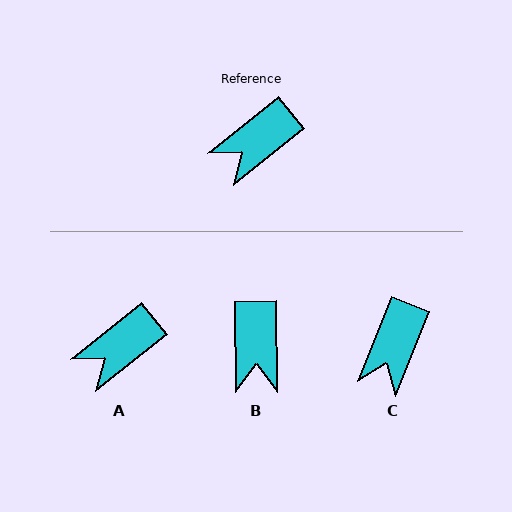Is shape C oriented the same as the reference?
No, it is off by about 30 degrees.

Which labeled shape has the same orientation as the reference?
A.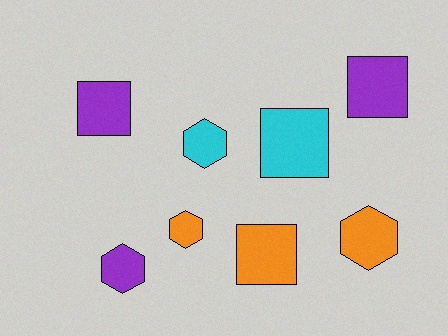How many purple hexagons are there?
There is 1 purple hexagon.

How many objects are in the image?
There are 8 objects.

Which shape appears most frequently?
Square, with 4 objects.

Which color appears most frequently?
Orange, with 3 objects.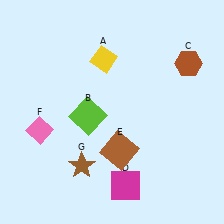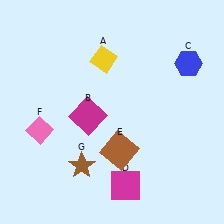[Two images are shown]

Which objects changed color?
B changed from lime to magenta. C changed from brown to blue.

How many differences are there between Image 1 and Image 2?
There are 2 differences between the two images.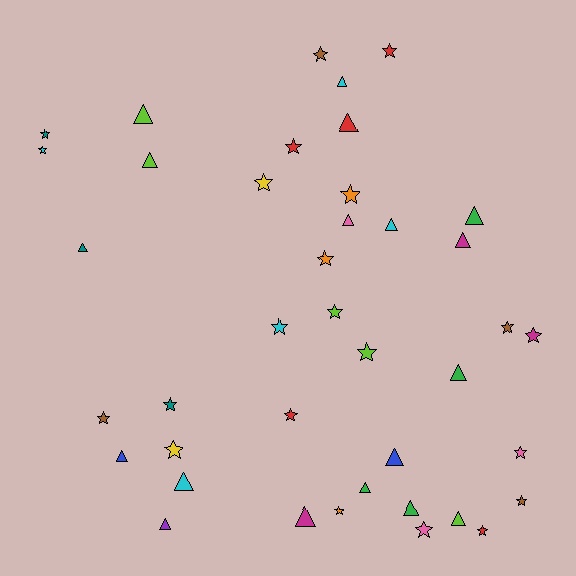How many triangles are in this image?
There are 18 triangles.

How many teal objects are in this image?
There are 3 teal objects.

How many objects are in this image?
There are 40 objects.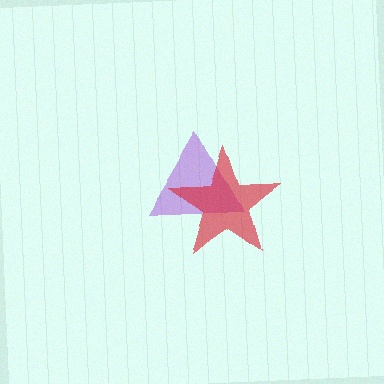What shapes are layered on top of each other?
The layered shapes are: a purple triangle, a red star.